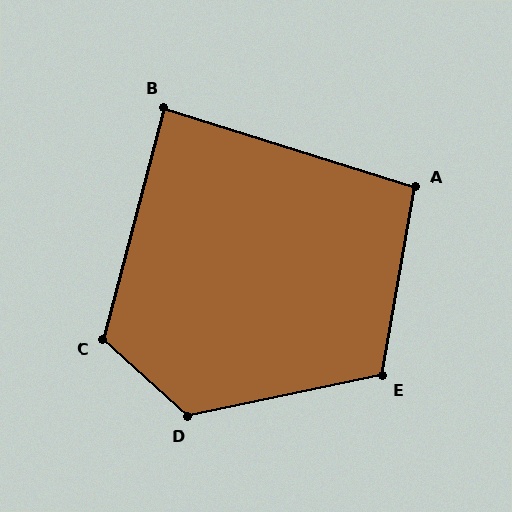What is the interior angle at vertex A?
Approximately 97 degrees (obtuse).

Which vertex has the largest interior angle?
D, at approximately 126 degrees.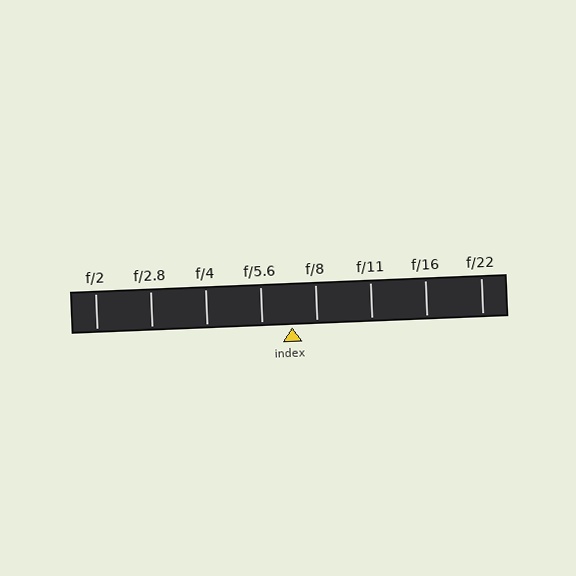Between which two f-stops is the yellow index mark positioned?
The index mark is between f/5.6 and f/8.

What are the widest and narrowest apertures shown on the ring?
The widest aperture shown is f/2 and the narrowest is f/22.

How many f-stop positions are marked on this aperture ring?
There are 8 f-stop positions marked.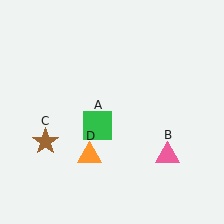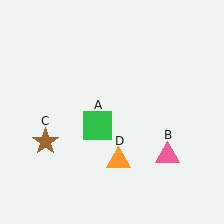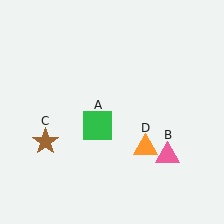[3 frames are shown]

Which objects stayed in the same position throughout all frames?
Green square (object A) and pink triangle (object B) and brown star (object C) remained stationary.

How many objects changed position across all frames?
1 object changed position: orange triangle (object D).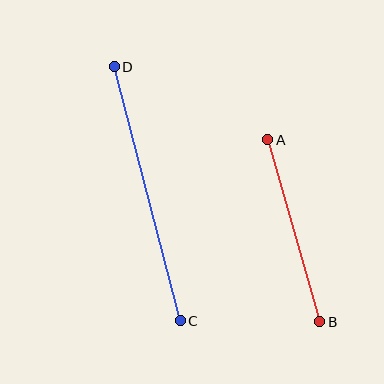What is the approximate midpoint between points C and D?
The midpoint is at approximately (147, 194) pixels.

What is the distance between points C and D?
The distance is approximately 262 pixels.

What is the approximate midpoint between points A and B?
The midpoint is at approximately (294, 231) pixels.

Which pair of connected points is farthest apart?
Points C and D are farthest apart.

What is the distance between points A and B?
The distance is approximately 190 pixels.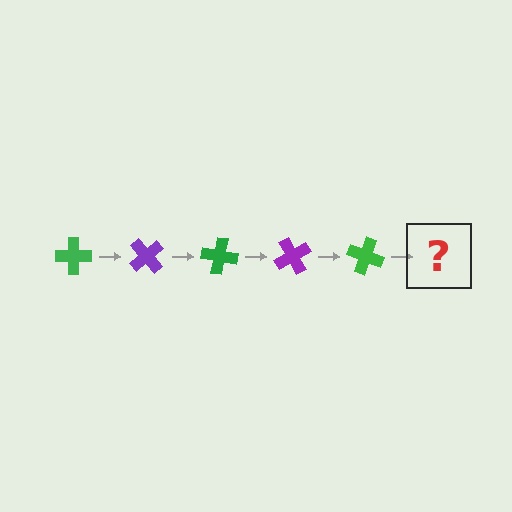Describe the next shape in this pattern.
It should be a purple cross, rotated 250 degrees from the start.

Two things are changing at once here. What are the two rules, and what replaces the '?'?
The two rules are that it rotates 50 degrees each step and the color cycles through green and purple. The '?' should be a purple cross, rotated 250 degrees from the start.